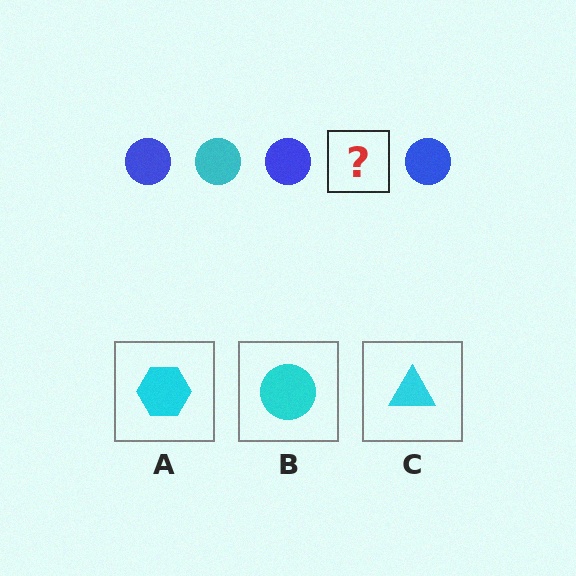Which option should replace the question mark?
Option B.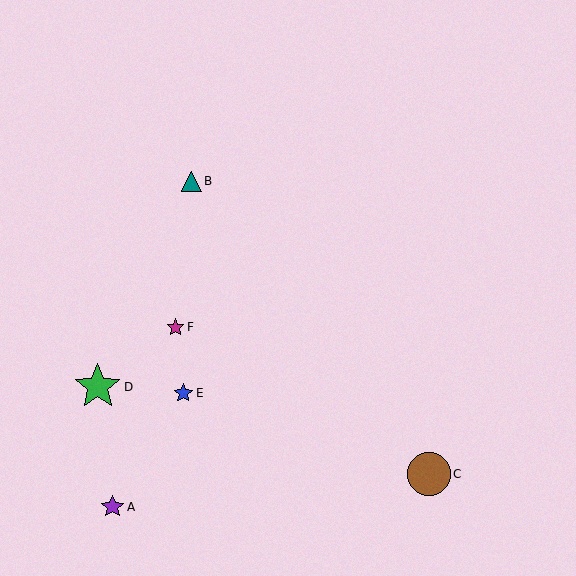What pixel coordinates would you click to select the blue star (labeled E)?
Click at (183, 393) to select the blue star E.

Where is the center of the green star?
The center of the green star is at (98, 387).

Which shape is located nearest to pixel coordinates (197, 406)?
The blue star (labeled E) at (183, 393) is nearest to that location.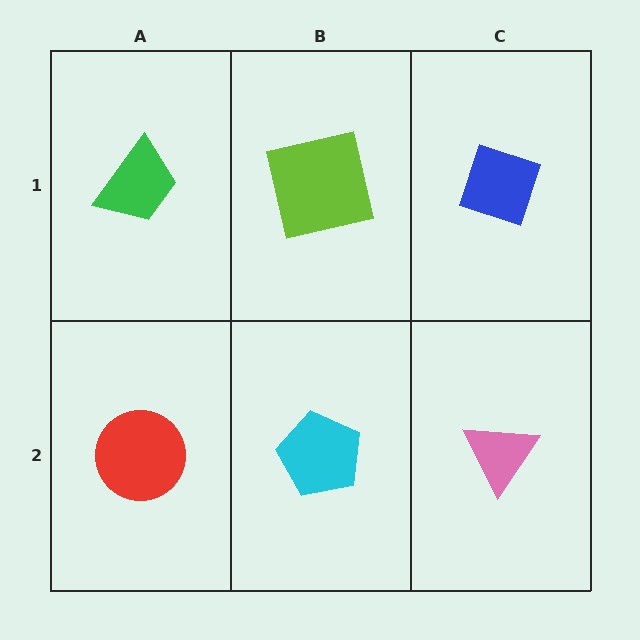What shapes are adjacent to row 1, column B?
A cyan pentagon (row 2, column B), a green trapezoid (row 1, column A), a blue diamond (row 1, column C).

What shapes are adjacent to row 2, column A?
A green trapezoid (row 1, column A), a cyan pentagon (row 2, column B).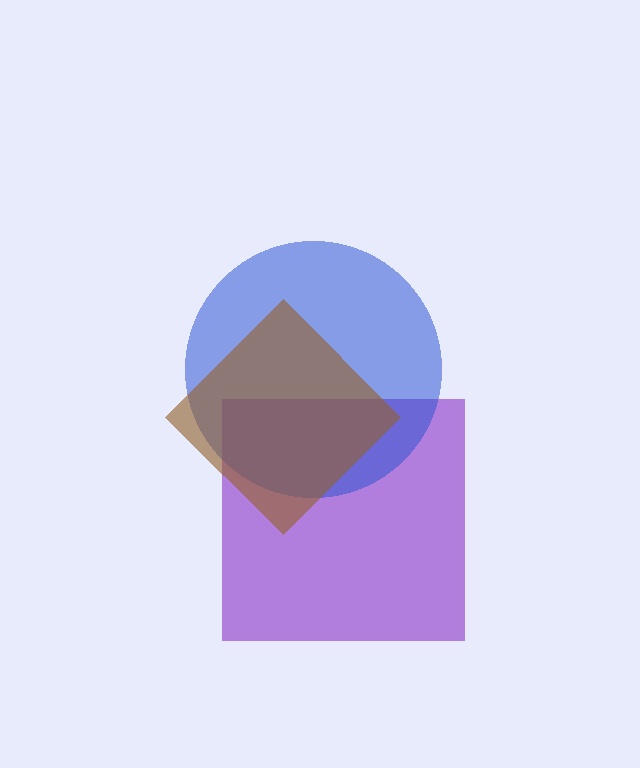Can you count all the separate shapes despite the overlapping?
Yes, there are 3 separate shapes.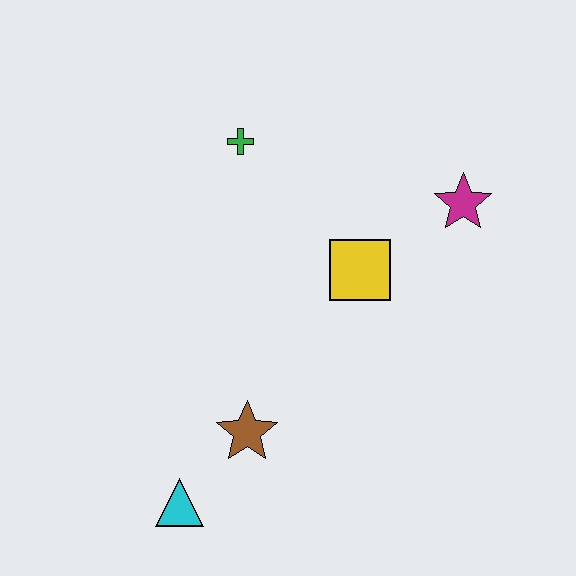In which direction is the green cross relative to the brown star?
The green cross is above the brown star.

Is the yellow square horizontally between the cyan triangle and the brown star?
No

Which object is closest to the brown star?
The cyan triangle is closest to the brown star.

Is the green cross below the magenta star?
No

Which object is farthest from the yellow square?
The cyan triangle is farthest from the yellow square.